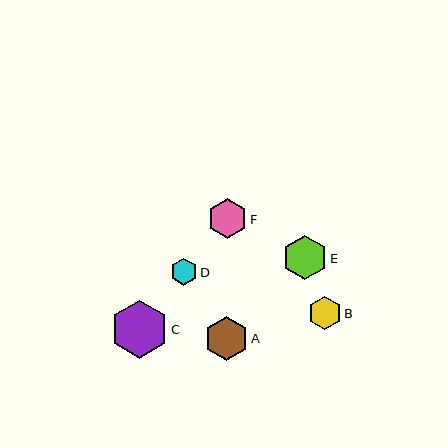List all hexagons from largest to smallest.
From largest to smallest: C, E, A, F, B, D.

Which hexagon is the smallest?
Hexagon D is the smallest with a size of approximately 27 pixels.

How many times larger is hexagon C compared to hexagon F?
Hexagon C is approximately 1.4 times the size of hexagon F.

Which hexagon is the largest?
Hexagon C is the largest with a size of approximately 58 pixels.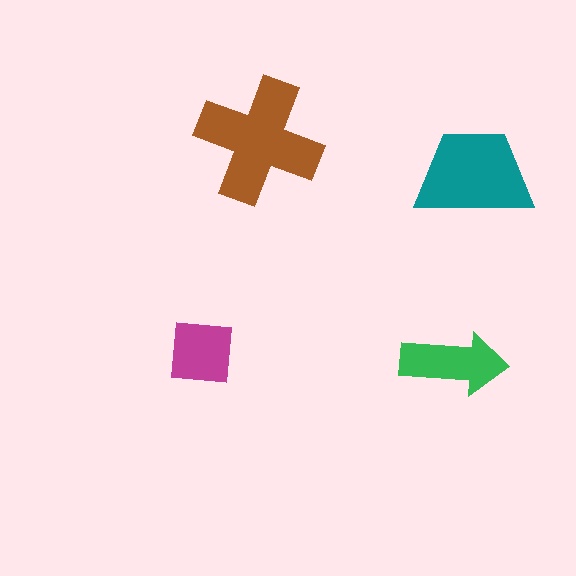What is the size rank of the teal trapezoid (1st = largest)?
2nd.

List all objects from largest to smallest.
The brown cross, the teal trapezoid, the green arrow, the magenta square.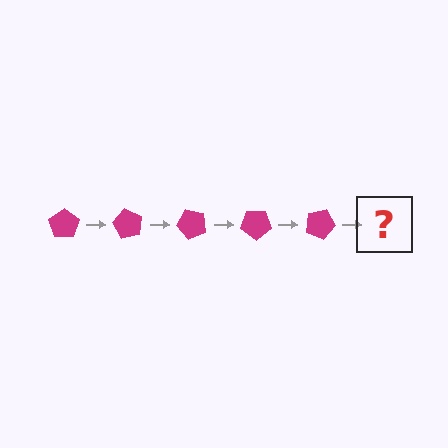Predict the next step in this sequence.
The next step is a magenta pentagon rotated 300 degrees.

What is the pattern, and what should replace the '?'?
The pattern is that the pentagon rotates 60 degrees each step. The '?' should be a magenta pentagon rotated 300 degrees.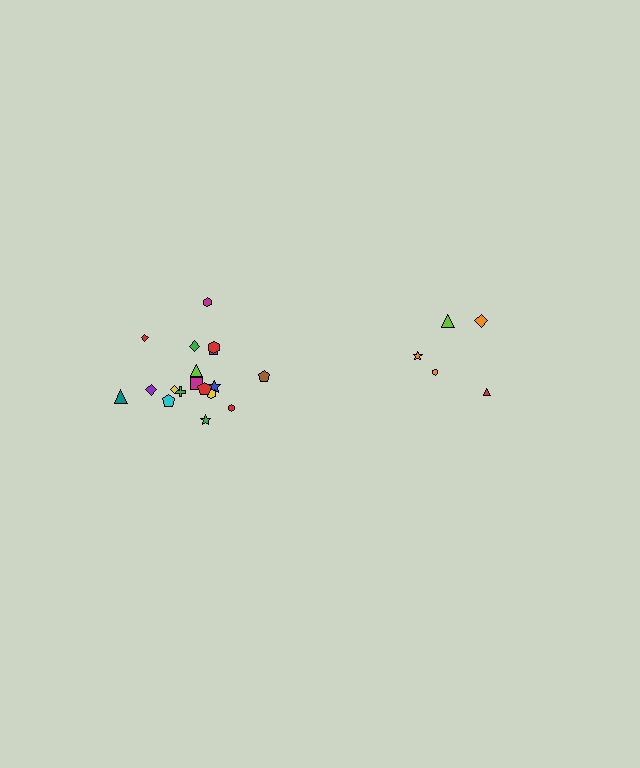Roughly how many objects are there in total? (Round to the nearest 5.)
Roughly 25 objects in total.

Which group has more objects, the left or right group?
The left group.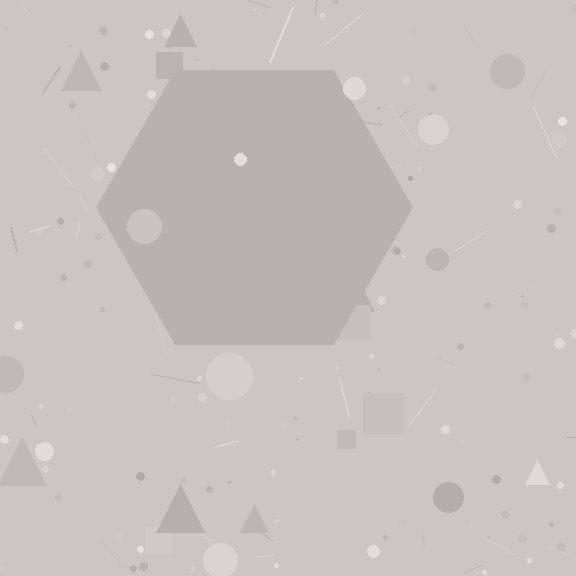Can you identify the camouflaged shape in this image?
The camouflaged shape is a hexagon.